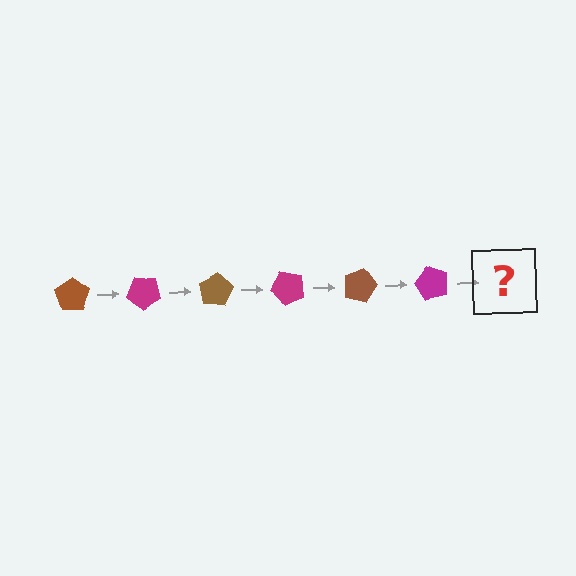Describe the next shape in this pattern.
It should be a brown pentagon, rotated 240 degrees from the start.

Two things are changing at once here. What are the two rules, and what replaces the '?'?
The two rules are that it rotates 40 degrees each step and the color cycles through brown and magenta. The '?' should be a brown pentagon, rotated 240 degrees from the start.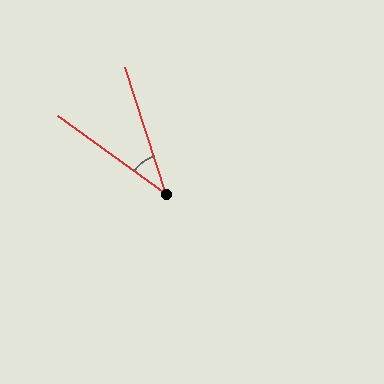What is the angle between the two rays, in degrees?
Approximately 36 degrees.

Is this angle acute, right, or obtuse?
It is acute.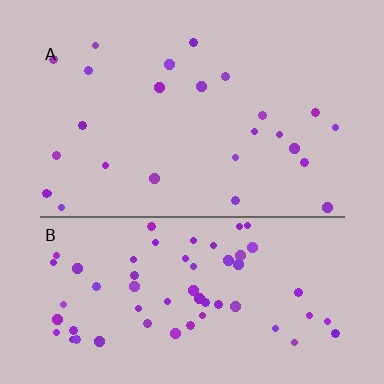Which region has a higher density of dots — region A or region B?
B (the bottom).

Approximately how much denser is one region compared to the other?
Approximately 2.4× — region B over region A.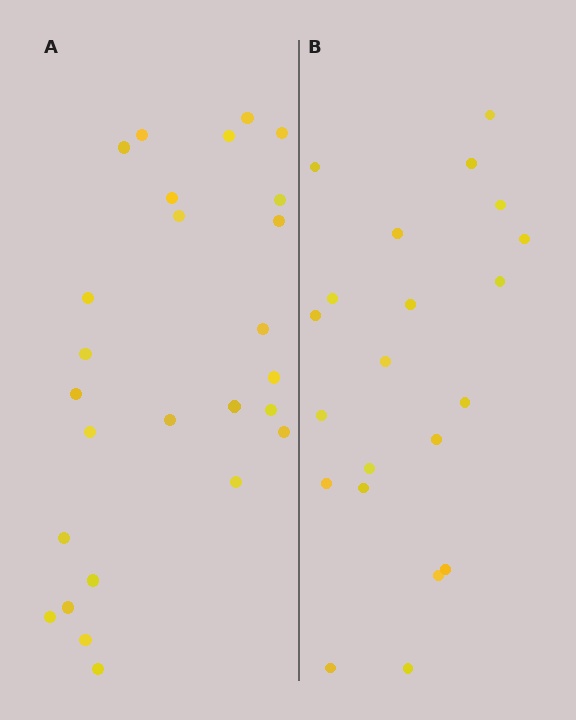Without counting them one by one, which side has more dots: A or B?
Region A (the left region) has more dots.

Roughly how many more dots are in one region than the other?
Region A has about 5 more dots than region B.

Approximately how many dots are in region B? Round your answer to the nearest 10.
About 20 dots. (The exact count is 21, which rounds to 20.)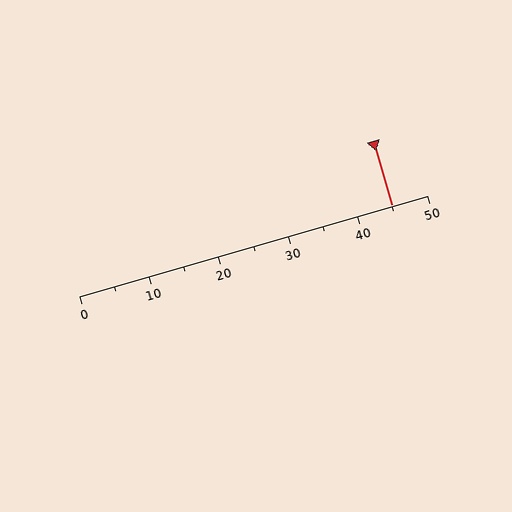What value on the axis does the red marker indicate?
The marker indicates approximately 45.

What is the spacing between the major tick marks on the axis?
The major ticks are spaced 10 apart.